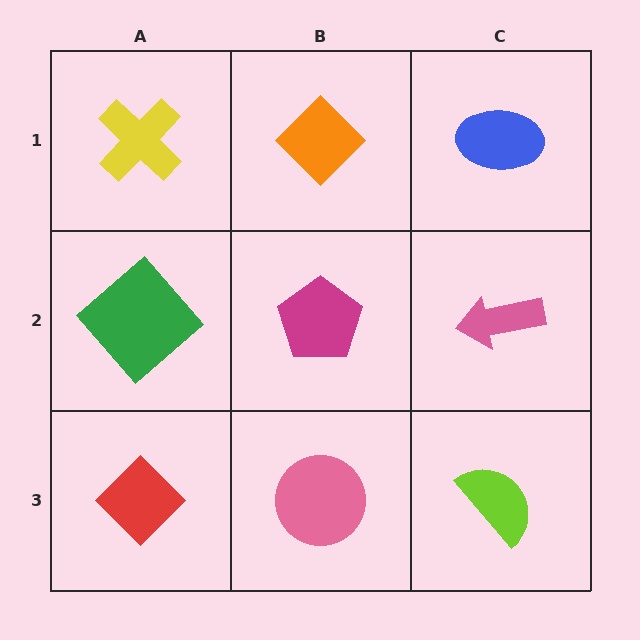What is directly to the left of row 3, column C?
A pink circle.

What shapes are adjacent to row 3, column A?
A green diamond (row 2, column A), a pink circle (row 3, column B).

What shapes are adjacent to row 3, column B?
A magenta pentagon (row 2, column B), a red diamond (row 3, column A), a lime semicircle (row 3, column C).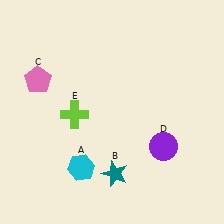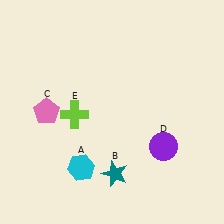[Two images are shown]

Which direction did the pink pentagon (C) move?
The pink pentagon (C) moved down.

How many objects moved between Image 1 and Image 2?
1 object moved between the two images.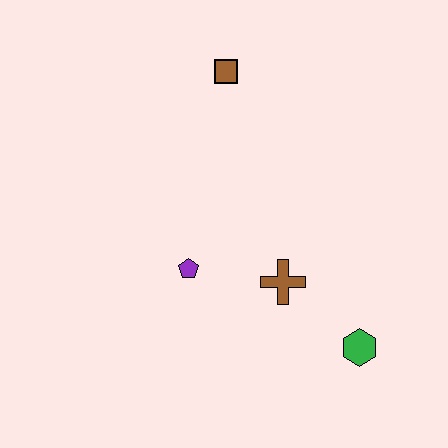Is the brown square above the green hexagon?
Yes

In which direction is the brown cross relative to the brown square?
The brown cross is below the brown square.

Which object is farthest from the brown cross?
The brown square is farthest from the brown cross.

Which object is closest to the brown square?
The purple pentagon is closest to the brown square.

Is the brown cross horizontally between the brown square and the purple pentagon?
No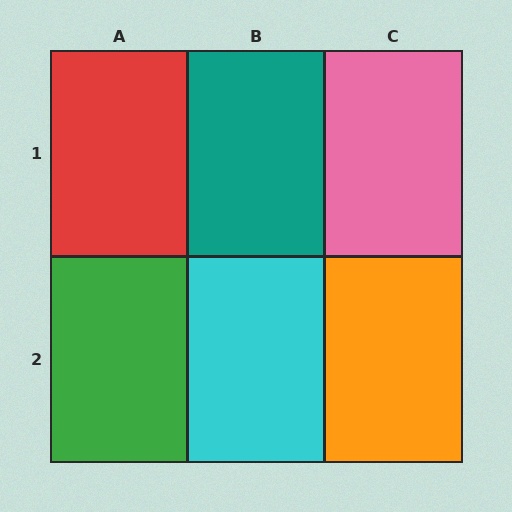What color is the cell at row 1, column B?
Teal.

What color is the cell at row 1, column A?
Red.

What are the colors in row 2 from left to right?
Green, cyan, orange.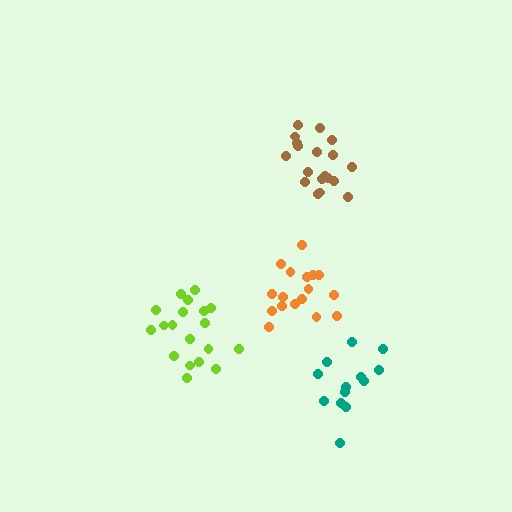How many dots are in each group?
Group 1: 17 dots, Group 2: 19 dots, Group 3: 19 dots, Group 4: 13 dots (68 total).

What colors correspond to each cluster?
The clusters are colored: orange, brown, lime, teal.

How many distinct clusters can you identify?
There are 4 distinct clusters.